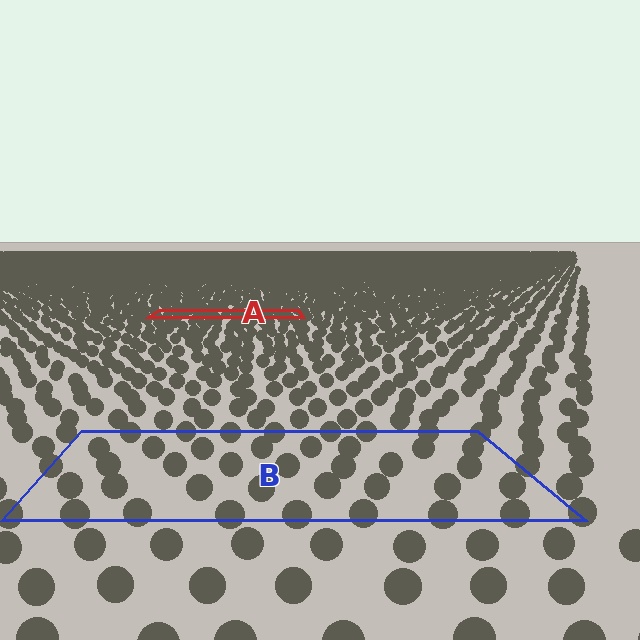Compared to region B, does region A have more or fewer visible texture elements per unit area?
Region A has more texture elements per unit area — they are packed more densely because it is farther away.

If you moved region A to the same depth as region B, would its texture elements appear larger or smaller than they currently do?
They would appear larger. At a closer depth, the same texture elements are projected at a bigger on-screen size.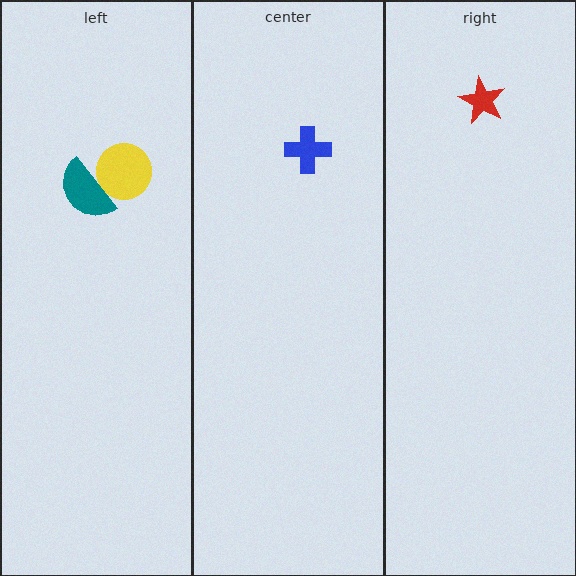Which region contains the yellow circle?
The left region.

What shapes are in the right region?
The red star.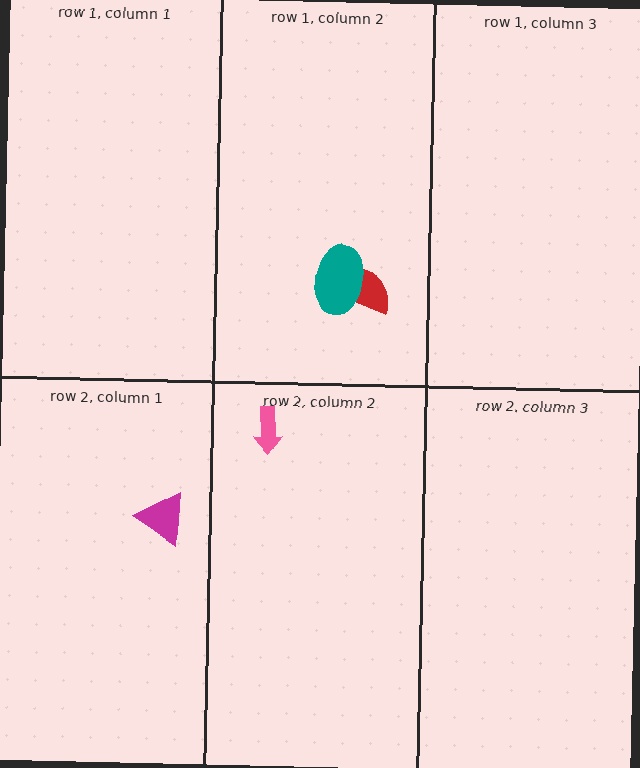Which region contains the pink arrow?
The row 2, column 2 region.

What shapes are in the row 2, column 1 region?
The magenta triangle.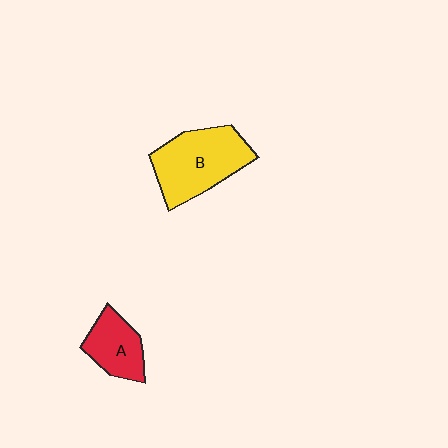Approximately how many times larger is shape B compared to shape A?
Approximately 1.8 times.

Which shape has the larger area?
Shape B (yellow).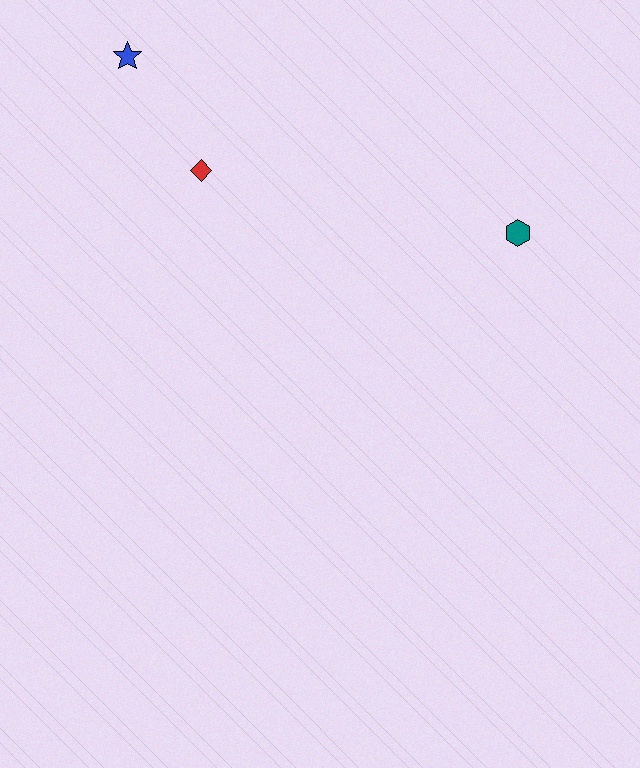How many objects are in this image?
There are 3 objects.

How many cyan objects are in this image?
There are no cyan objects.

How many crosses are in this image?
There are no crosses.